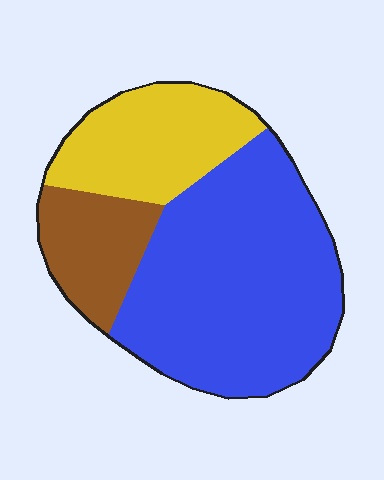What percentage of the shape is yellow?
Yellow covers 25% of the shape.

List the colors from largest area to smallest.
From largest to smallest: blue, yellow, brown.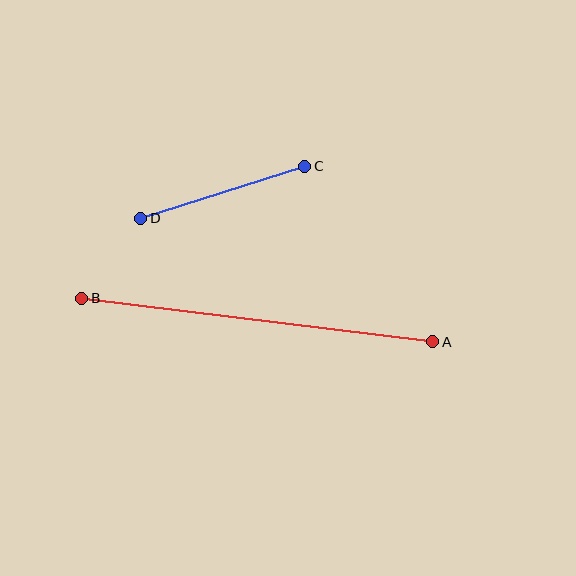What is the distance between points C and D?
The distance is approximately 172 pixels.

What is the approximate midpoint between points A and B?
The midpoint is at approximately (257, 320) pixels.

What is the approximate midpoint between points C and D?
The midpoint is at approximately (223, 192) pixels.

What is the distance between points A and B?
The distance is approximately 354 pixels.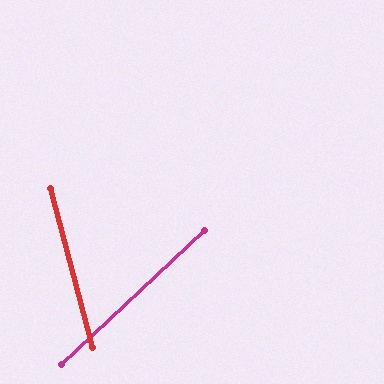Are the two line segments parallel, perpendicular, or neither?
Neither parallel nor perpendicular — they differ by about 62°.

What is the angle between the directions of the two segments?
Approximately 62 degrees.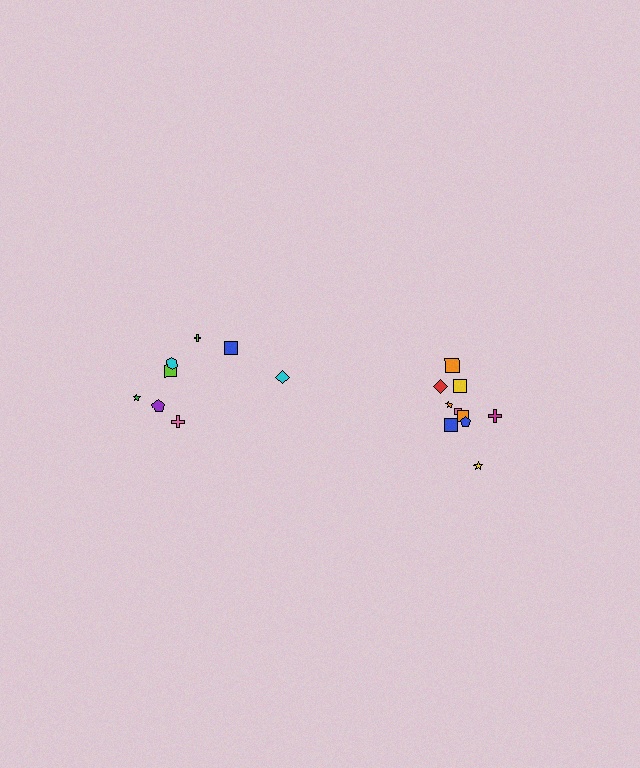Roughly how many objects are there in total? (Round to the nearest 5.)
Roughly 20 objects in total.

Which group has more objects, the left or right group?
The right group.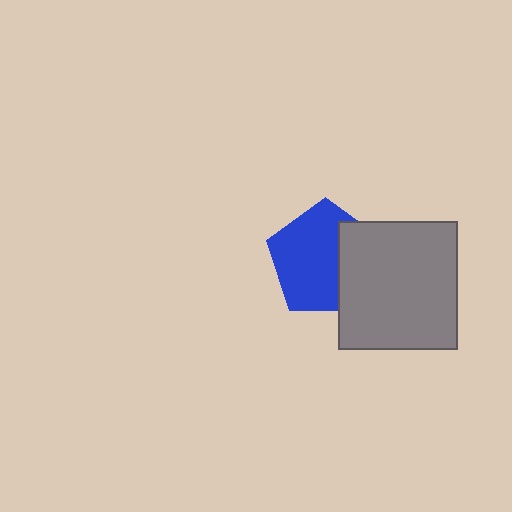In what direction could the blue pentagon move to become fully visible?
The blue pentagon could move left. That would shift it out from behind the gray rectangle entirely.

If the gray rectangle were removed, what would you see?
You would see the complete blue pentagon.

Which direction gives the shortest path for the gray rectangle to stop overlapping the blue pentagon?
Moving right gives the shortest separation.